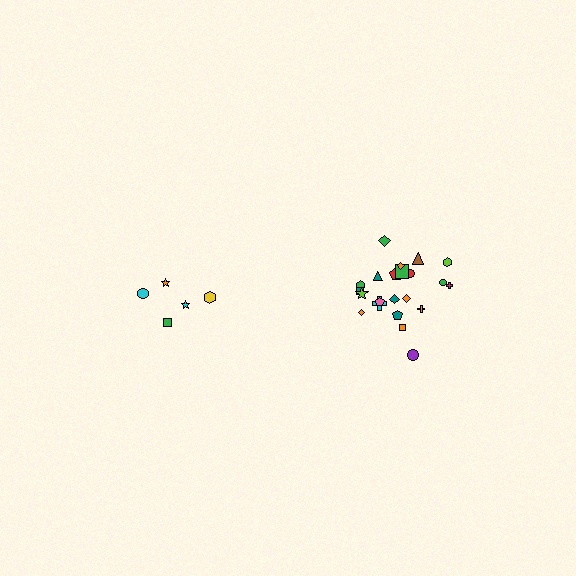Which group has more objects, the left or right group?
The right group.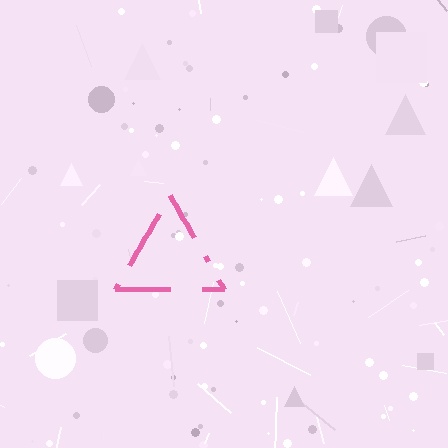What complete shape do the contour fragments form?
The contour fragments form a triangle.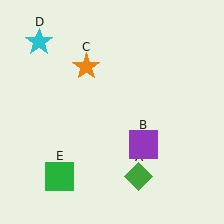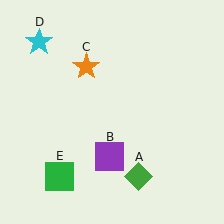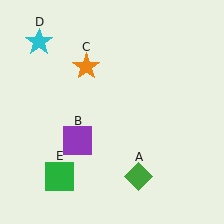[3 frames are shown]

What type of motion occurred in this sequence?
The purple square (object B) rotated clockwise around the center of the scene.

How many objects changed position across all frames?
1 object changed position: purple square (object B).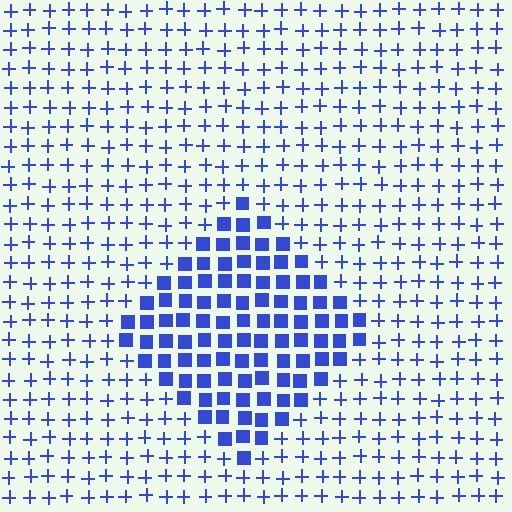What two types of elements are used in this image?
The image uses squares inside the diamond region and plus signs outside it.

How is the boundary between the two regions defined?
The boundary is defined by a change in element shape: squares inside vs. plus signs outside. All elements share the same color and spacing.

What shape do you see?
I see a diamond.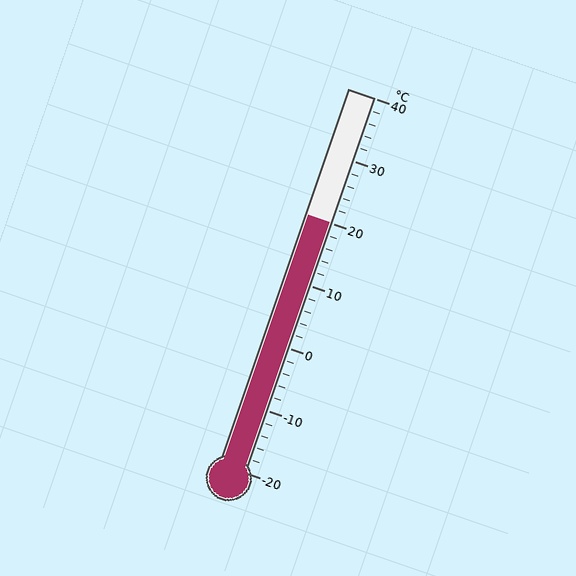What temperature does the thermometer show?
The thermometer shows approximately 20°C.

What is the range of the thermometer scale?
The thermometer scale ranges from -20°C to 40°C.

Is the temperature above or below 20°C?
The temperature is at 20°C.